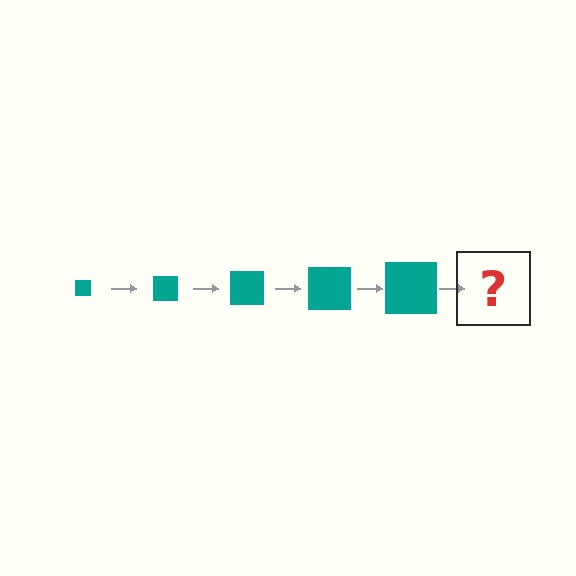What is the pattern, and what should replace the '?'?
The pattern is that the square gets progressively larger each step. The '?' should be a teal square, larger than the previous one.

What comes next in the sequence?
The next element should be a teal square, larger than the previous one.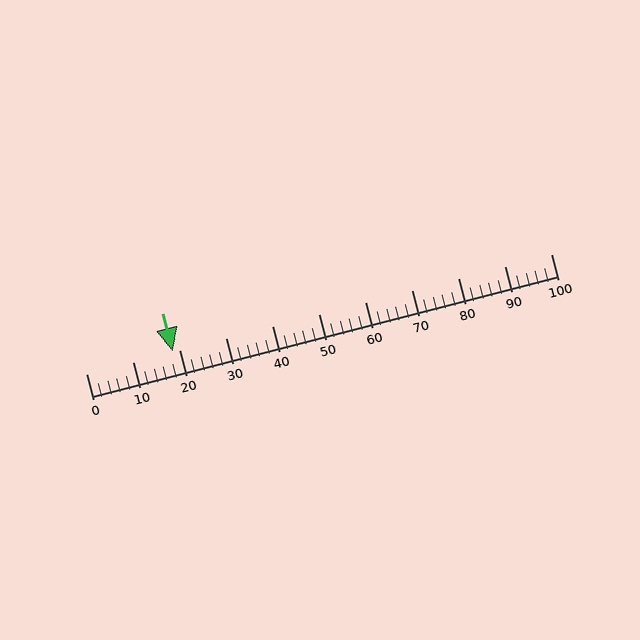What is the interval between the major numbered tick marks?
The major tick marks are spaced 10 units apart.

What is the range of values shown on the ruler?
The ruler shows values from 0 to 100.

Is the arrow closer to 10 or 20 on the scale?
The arrow is closer to 20.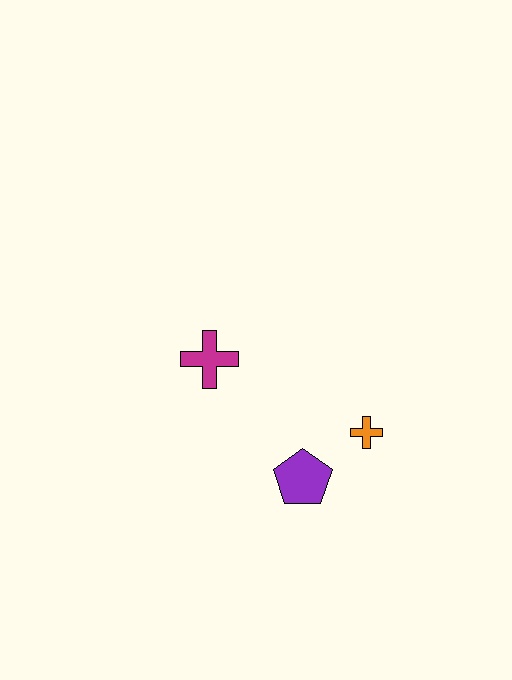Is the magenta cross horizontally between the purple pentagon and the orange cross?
No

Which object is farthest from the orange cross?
The magenta cross is farthest from the orange cross.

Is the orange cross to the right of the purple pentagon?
Yes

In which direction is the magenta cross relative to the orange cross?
The magenta cross is to the left of the orange cross.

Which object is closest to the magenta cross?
The purple pentagon is closest to the magenta cross.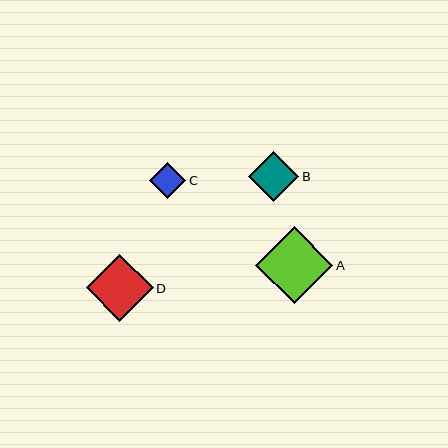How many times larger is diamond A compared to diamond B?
Diamond A is approximately 1.5 times the size of diamond B.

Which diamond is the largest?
Diamond A is the largest with a size of approximately 77 pixels.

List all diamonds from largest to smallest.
From largest to smallest: A, D, B, C.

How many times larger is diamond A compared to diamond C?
Diamond A is approximately 2.1 times the size of diamond C.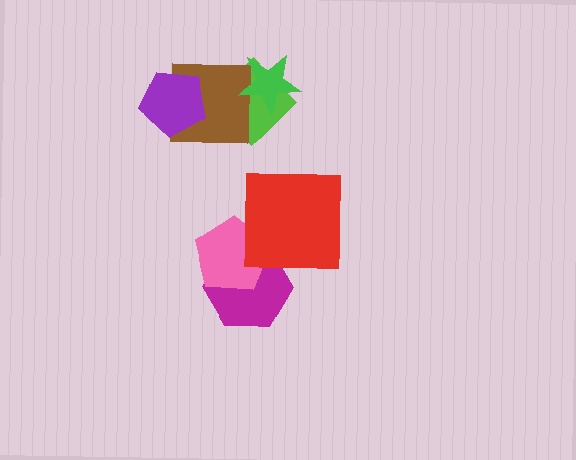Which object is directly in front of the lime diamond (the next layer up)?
The brown square is directly in front of the lime diamond.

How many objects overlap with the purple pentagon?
1 object overlaps with the purple pentagon.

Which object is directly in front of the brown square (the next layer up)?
The green star is directly in front of the brown square.